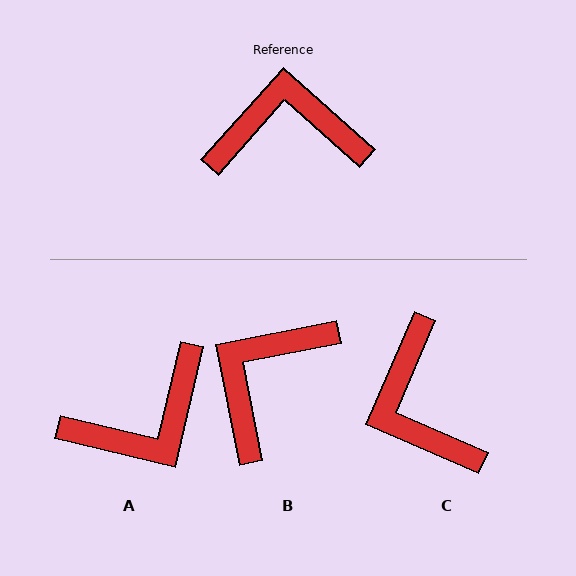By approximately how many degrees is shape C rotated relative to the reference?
Approximately 108 degrees counter-clockwise.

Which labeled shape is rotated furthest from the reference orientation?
A, about 152 degrees away.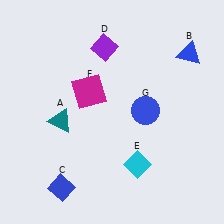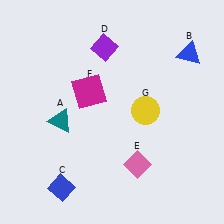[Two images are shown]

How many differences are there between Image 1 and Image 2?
There are 2 differences between the two images.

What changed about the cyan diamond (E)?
In Image 1, E is cyan. In Image 2, it changed to pink.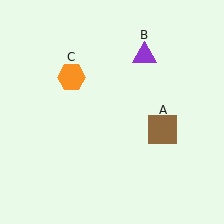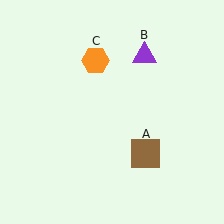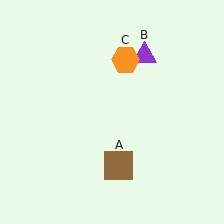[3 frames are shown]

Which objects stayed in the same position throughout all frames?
Purple triangle (object B) remained stationary.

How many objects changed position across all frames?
2 objects changed position: brown square (object A), orange hexagon (object C).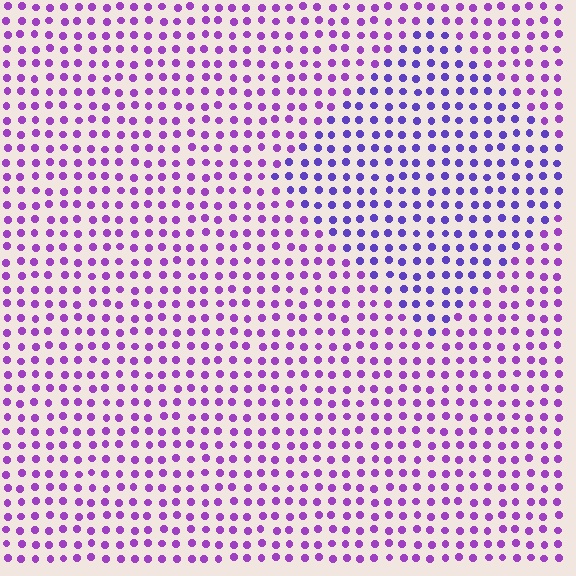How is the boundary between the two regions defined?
The boundary is defined purely by a slight shift in hue (about 29 degrees). Spacing, size, and orientation are identical on both sides.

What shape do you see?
I see a diamond.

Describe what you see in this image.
The image is filled with small purple elements in a uniform arrangement. A diamond-shaped region is visible where the elements are tinted to a slightly different hue, forming a subtle color boundary.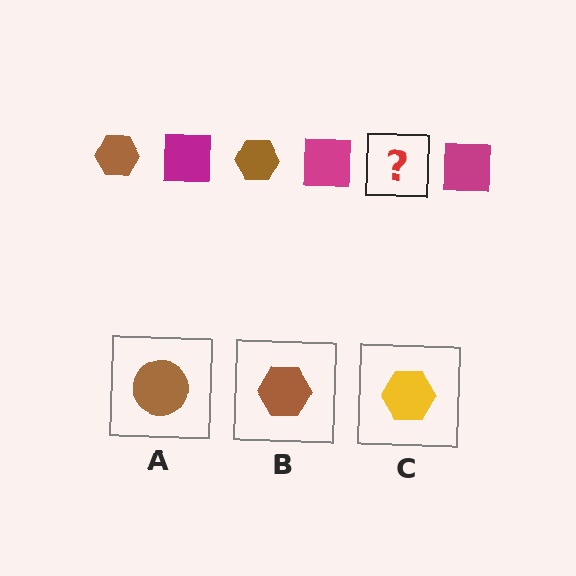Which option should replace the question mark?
Option B.